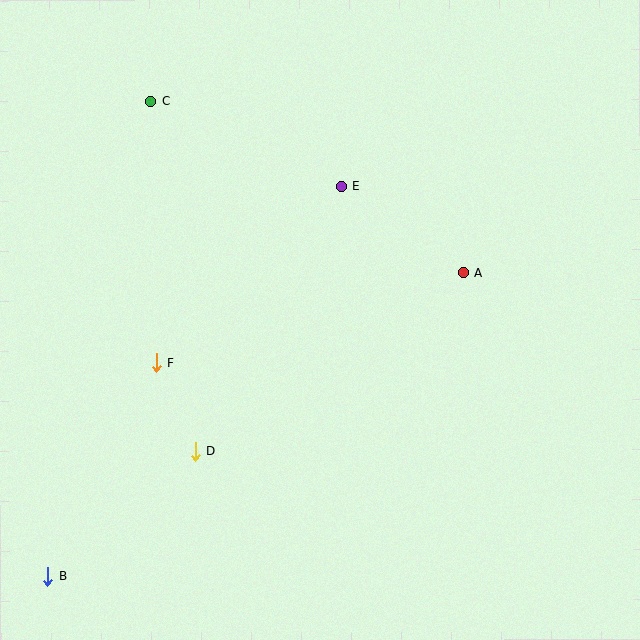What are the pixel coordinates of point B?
Point B is at (48, 576).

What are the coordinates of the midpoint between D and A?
The midpoint between D and A is at (329, 362).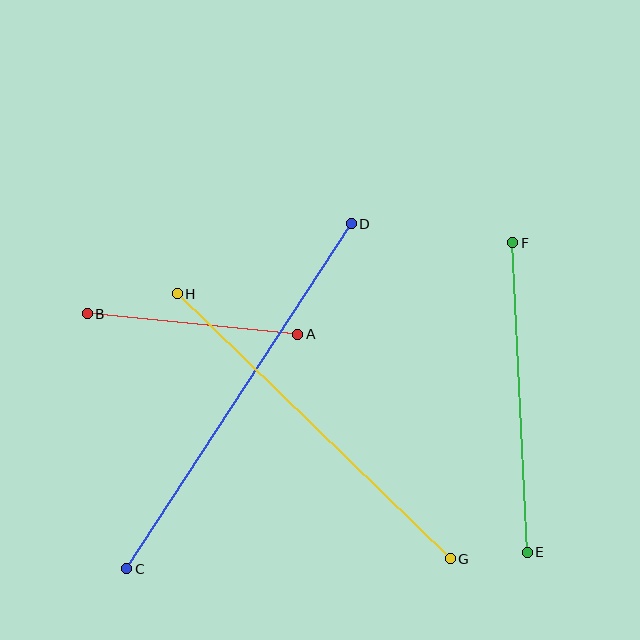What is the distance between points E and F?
The distance is approximately 310 pixels.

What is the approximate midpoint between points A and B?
The midpoint is at approximately (193, 324) pixels.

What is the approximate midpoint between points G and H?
The midpoint is at approximately (314, 426) pixels.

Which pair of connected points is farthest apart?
Points C and D are farthest apart.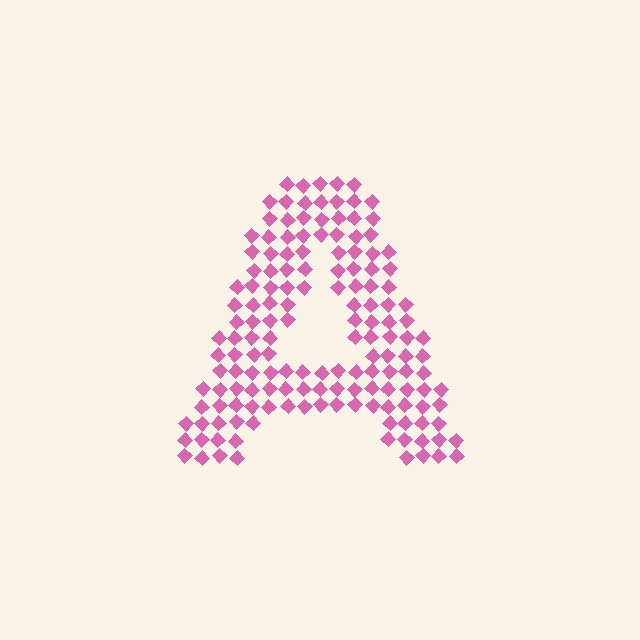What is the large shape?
The large shape is the letter A.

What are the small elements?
The small elements are diamonds.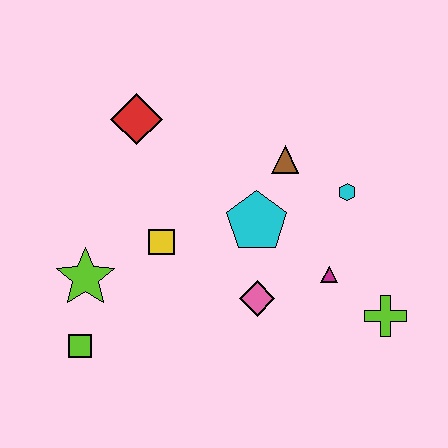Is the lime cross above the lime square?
Yes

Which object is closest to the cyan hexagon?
The brown triangle is closest to the cyan hexagon.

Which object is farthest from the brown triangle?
The lime square is farthest from the brown triangle.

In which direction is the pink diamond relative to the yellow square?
The pink diamond is to the right of the yellow square.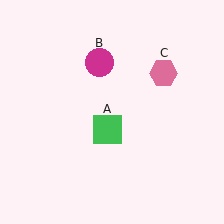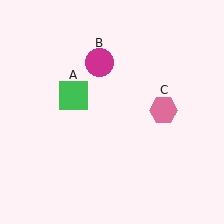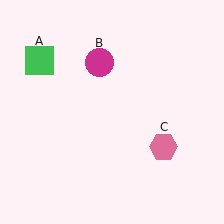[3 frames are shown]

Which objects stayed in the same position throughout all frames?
Magenta circle (object B) remained stationary.